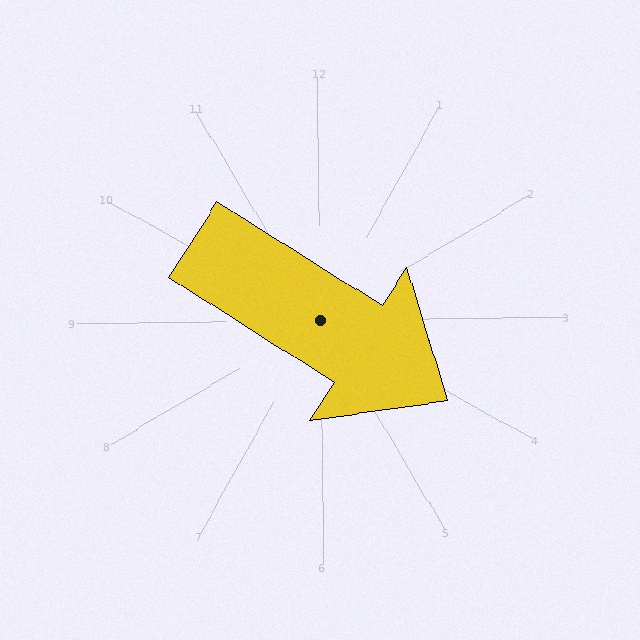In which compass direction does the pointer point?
Southeast.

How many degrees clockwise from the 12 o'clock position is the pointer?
Approximately 123 degrees.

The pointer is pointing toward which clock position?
Roughly 4 o'clock.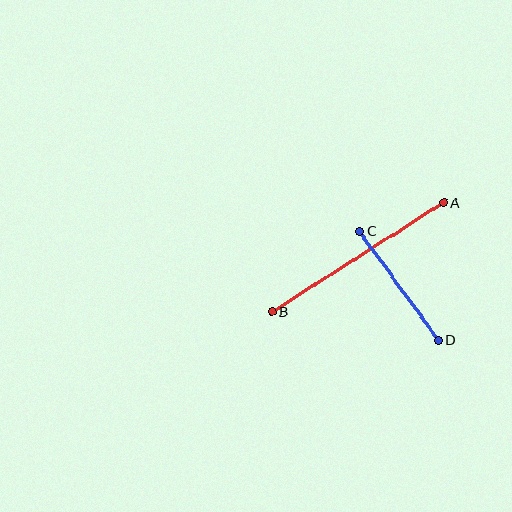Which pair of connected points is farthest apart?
Points A and B are farthest apart.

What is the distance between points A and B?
The distance is approximately 204 pixels.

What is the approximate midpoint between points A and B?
The midpoint is at approximately (358, 257) pixels.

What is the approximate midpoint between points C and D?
The midpoint is at approximately (399, 285) pixels.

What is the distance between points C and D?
The distance is approximately 134 pixels.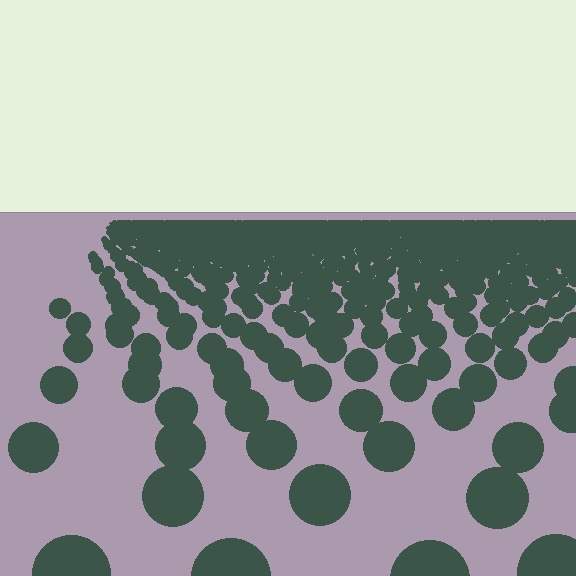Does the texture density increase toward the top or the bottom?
Density increases toward the top.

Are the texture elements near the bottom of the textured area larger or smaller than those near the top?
Larger. Near the bottom, elements are closer to the viewer and appear at a bigger on-screen size.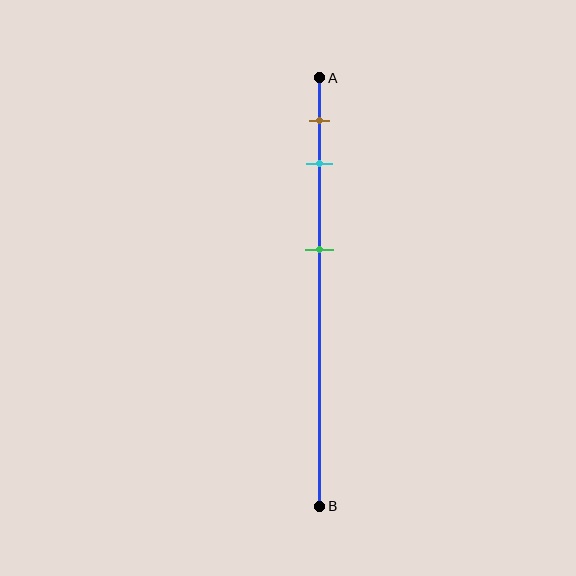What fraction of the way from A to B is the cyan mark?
The cyan mark is approximately 20% (0.2) of the way from A to B.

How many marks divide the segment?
There are 3 marks dividing the segment.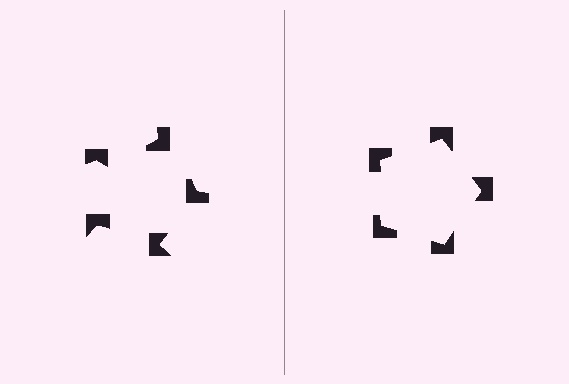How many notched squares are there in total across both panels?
10 — 5 on each side.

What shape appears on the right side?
An illusory pentagon.